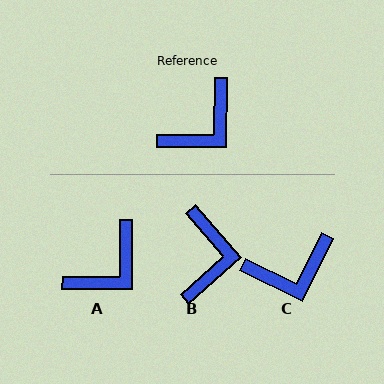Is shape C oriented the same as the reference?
No, it is off by about 26 degrees.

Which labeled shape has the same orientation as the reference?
A.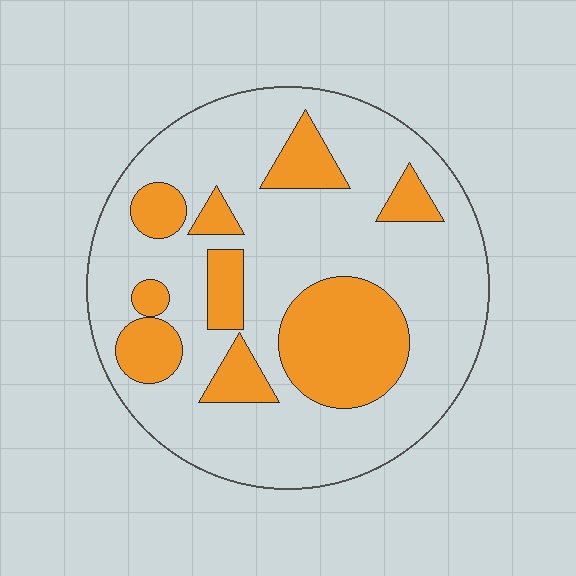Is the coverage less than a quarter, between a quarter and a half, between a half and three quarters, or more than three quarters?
Between a quarter and a half.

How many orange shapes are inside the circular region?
9.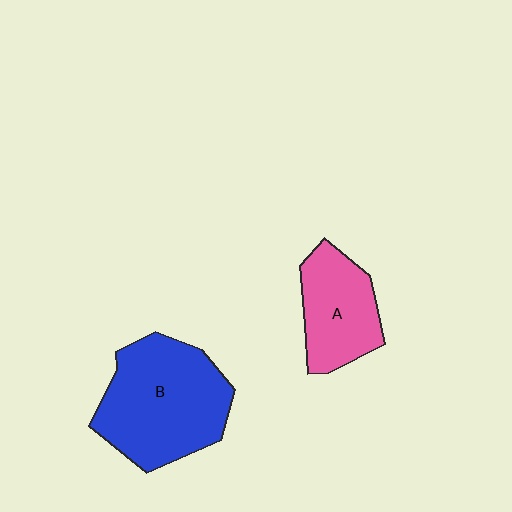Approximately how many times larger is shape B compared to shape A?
Approximately 1.7 times.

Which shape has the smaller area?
Shape A (pink).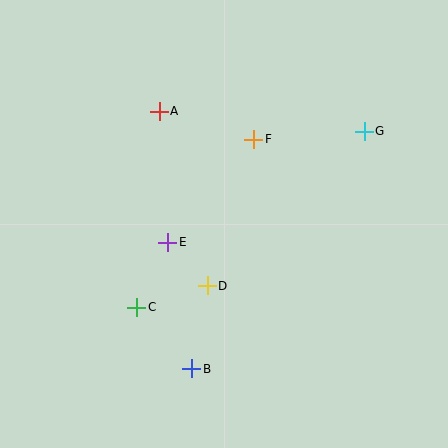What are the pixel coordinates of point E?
Point E is at (168, 242).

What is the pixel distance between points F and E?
The distance between F and E is 134 pixels.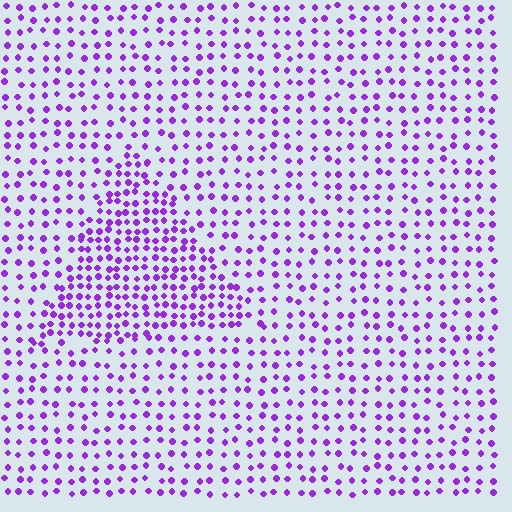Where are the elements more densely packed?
The elements are more densely packed inside the triangle boundary.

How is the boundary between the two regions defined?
The boundary is defined by a change in element density (approximately 1.8x ratio). All elements are the same color, size, and shape.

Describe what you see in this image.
The image contains small purple elements arranged at two different densities. A triangle-shaped region is visible where the elements are more densely packed than the surrounding area.